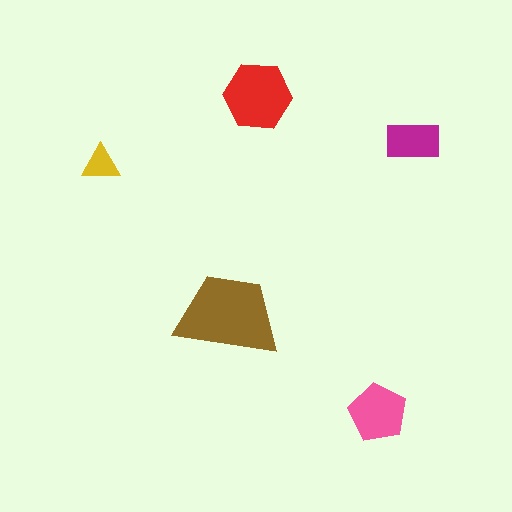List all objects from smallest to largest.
The yellow triangle, the magenta rectangle, the pink pentagon, the red hexagon, the brown trapezoid.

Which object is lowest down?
The pink pentagon is bottommost.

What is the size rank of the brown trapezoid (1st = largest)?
1st.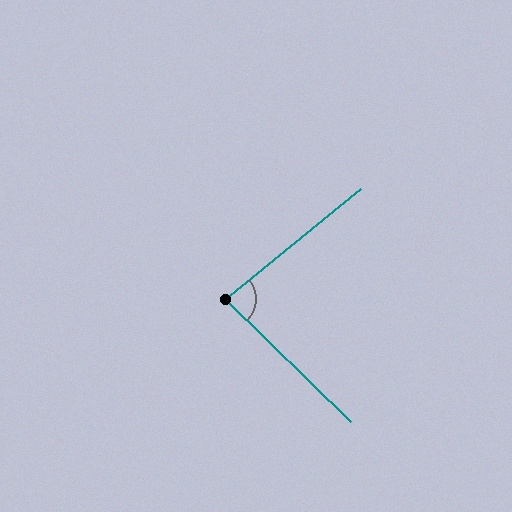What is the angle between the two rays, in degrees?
Approximately 83 degrees.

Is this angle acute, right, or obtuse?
It is acute.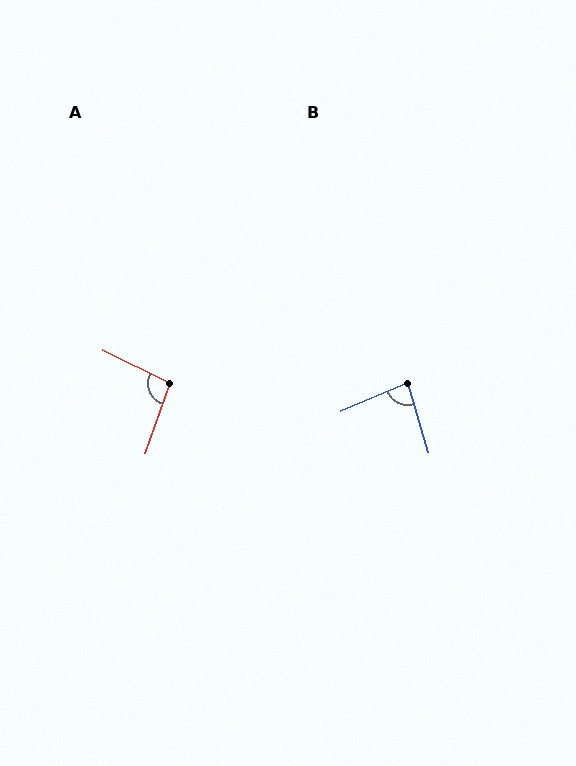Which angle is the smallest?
B, at approximately 83 degrees.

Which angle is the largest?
A, at approximately 97 degrees.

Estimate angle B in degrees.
Approximately 83 degrees.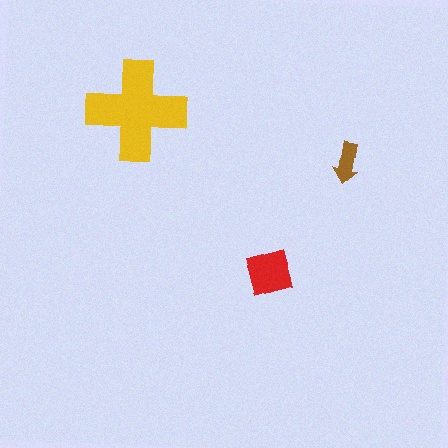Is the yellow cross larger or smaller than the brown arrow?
Larger.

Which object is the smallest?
The brown arrow.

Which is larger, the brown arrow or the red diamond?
The red diamond.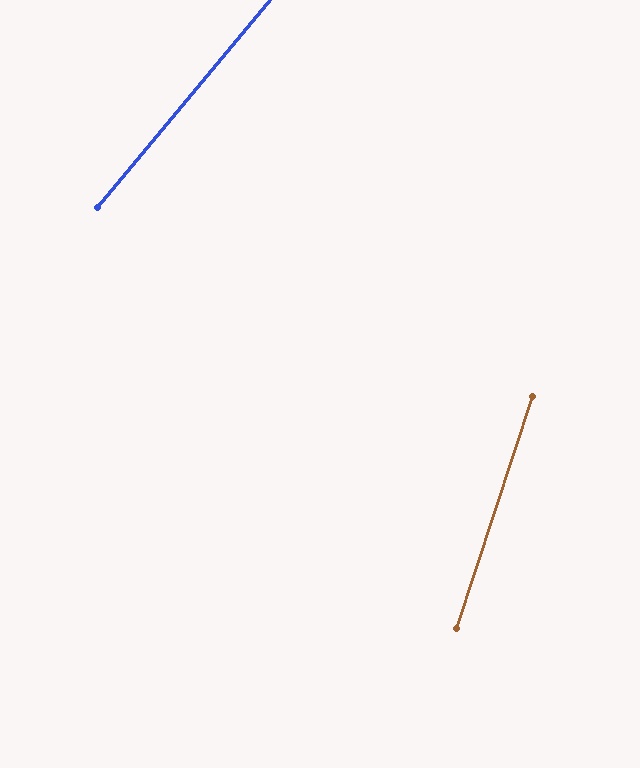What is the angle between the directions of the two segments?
Approximately 22 degrees.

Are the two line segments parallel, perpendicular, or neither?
Neither parallel nor perpendicular — they differ by about 22°.